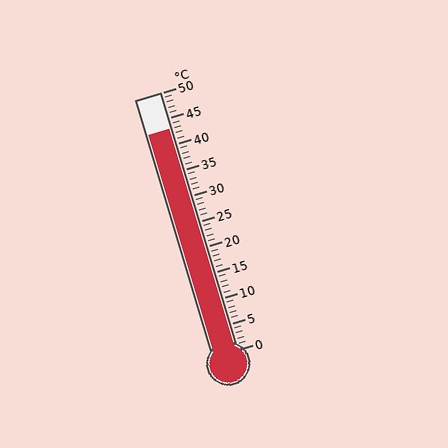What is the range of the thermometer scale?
The thermometer scale ranges from 0°C to 50°C.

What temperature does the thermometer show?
The thermometer shows approximately 43°C.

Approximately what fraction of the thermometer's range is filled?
The thermometer is filled to approximately 85% of its range.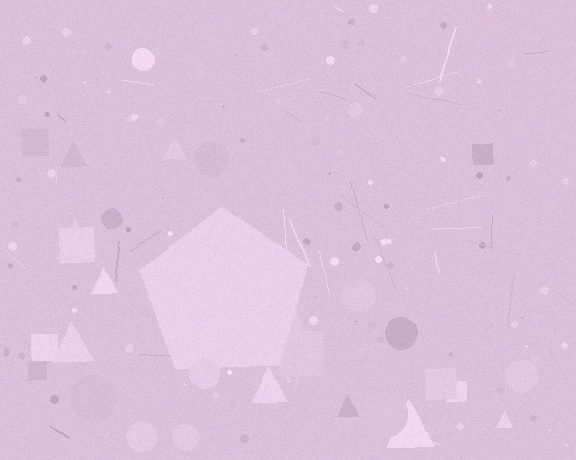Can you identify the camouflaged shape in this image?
The camouflaged shape is a pentagon.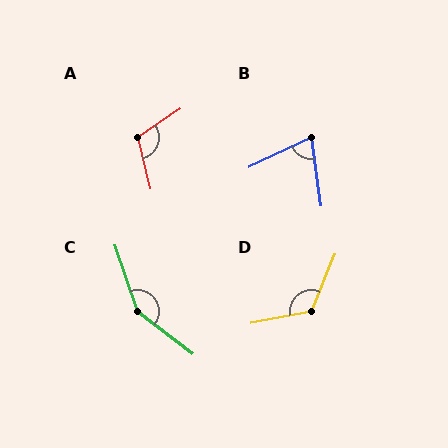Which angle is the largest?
C, at approximately 146 degrees.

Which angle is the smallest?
B, at approximately 73 degrees.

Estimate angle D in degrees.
Approximately 123 degrees.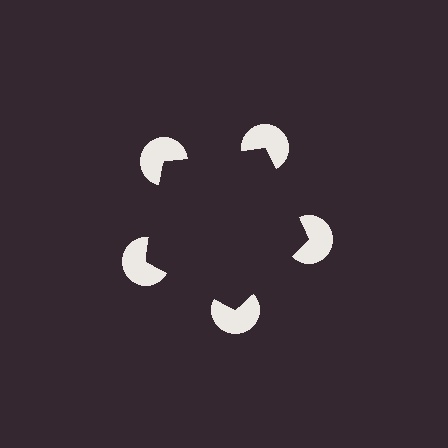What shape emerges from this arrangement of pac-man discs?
An illusory pentagon — its edges are inferred from the aligned wedge cuts in the pac-man discs, not physically drawn.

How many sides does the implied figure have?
5 sides.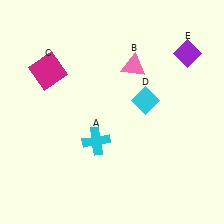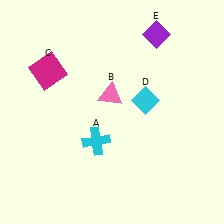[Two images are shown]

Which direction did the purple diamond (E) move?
The purple diamond (E) moved left.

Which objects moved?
The objects that moved are: the pink triangle (B), the purple diamond (E).